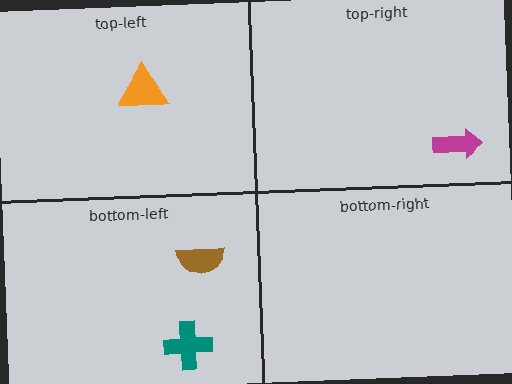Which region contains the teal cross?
The bottom-left region.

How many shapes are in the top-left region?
1.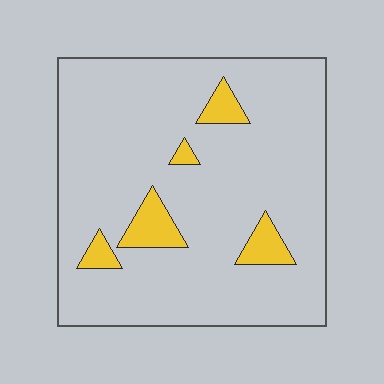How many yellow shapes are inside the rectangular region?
5.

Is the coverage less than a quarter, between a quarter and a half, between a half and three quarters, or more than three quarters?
Less than a quarter.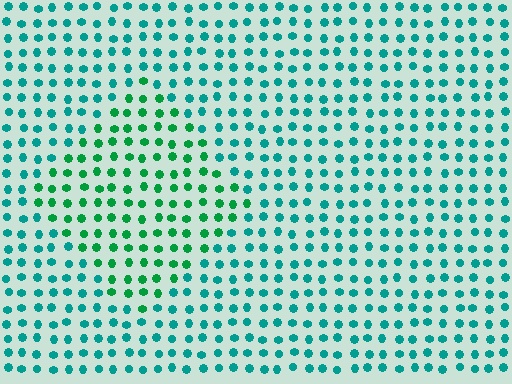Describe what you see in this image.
The image is filled with small teal elements in a uniform arrangement. A diamond-shaped region is visible where the elements are tinted to a slightly different hue, forming a subtle color boundary.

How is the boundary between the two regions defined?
The boundary is defined purely by a slight shift in hue (about 33 degrees). Spacing, size, and orientation are identical on both sides.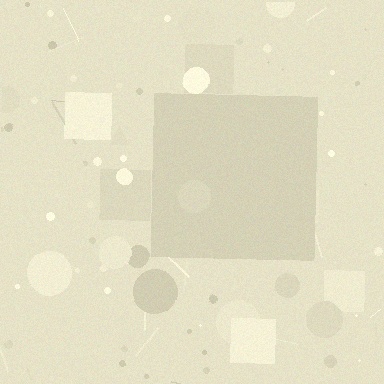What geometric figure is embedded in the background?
A square is embedded in the background.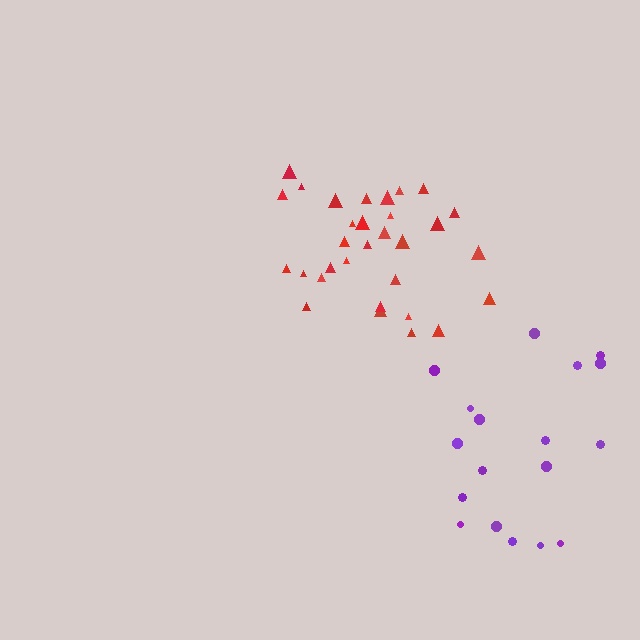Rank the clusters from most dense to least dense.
red, purple.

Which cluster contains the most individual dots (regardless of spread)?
Red (31).